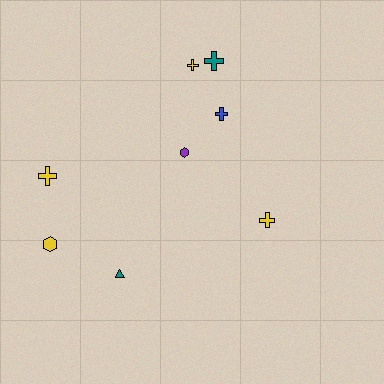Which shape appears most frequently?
Cross, with 5 objects.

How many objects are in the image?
There are 8 objects.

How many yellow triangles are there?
There are no yellow triangles.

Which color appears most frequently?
Yellow, with 4 objects.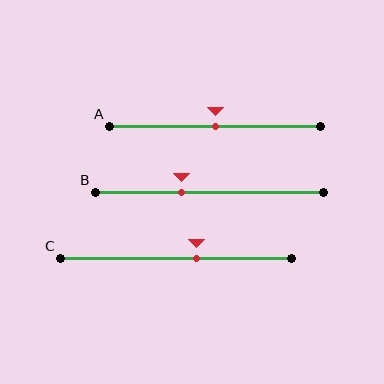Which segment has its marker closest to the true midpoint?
Segment A has its marker closest to the true midpoint.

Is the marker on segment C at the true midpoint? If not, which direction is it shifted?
No, the marker on segment C is shifted to the right by about 9% of the segment length.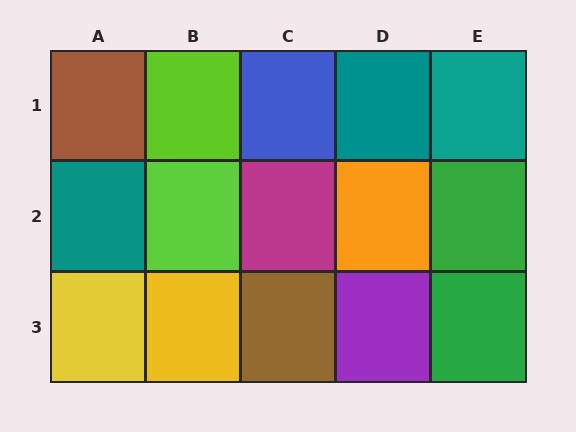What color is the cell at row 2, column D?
Orange.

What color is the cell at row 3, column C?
Brown.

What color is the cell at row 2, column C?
Magenta.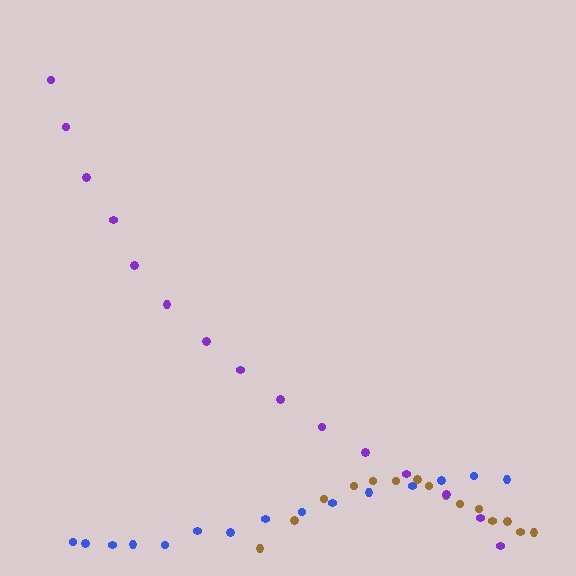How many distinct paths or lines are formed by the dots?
There are 3 distinct paths.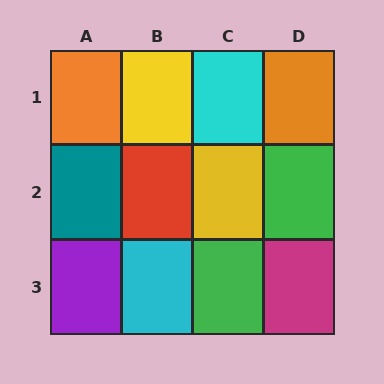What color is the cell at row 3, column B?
Cyan.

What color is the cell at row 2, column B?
Red.